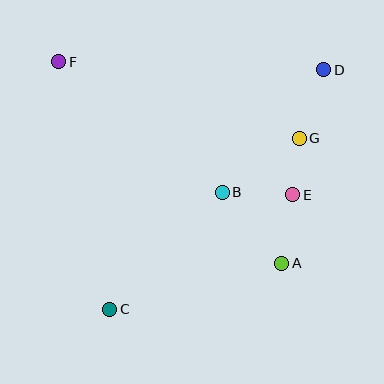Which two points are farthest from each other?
Points C and D are farthest from each other.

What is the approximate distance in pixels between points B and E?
The distance between B and E is approximately 71 pixels.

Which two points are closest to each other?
Points E and G are closest to each other.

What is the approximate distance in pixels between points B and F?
The distance between B and F is approximately 209 pixels.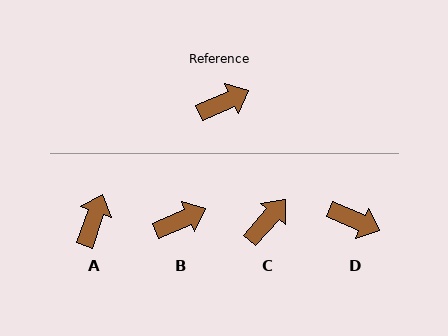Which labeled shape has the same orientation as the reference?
B.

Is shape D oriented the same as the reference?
No, it is off by about 47 degrees.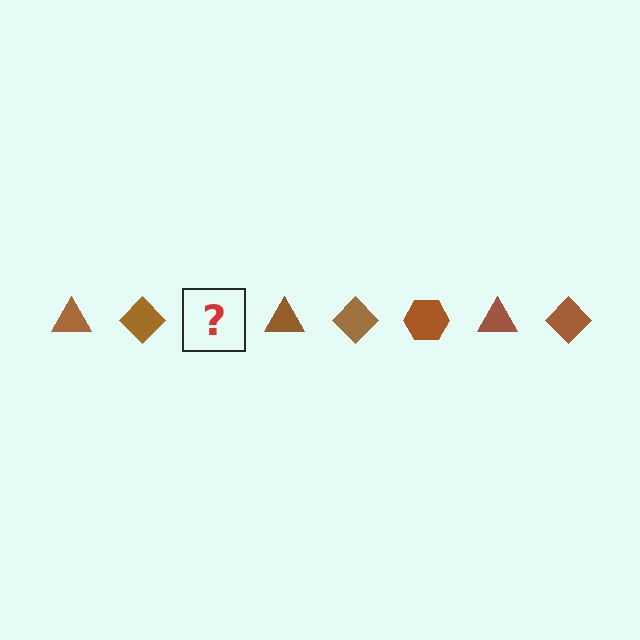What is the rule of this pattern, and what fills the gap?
The rule is that the pattern cycles through triangle, diamond, hexagon shapes in brown. The gap should be filled with a brown hexagon.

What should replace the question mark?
The question mark should be replaced with a brown hexagon.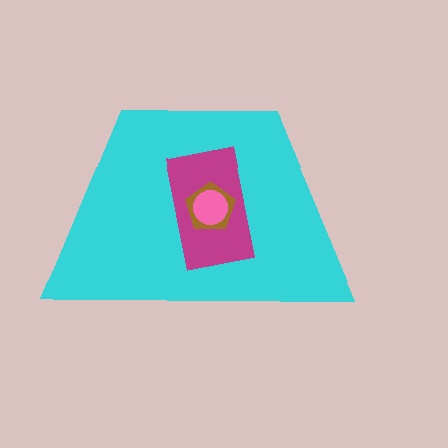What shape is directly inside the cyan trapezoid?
The magenta rectangle.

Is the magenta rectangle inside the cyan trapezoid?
Yes.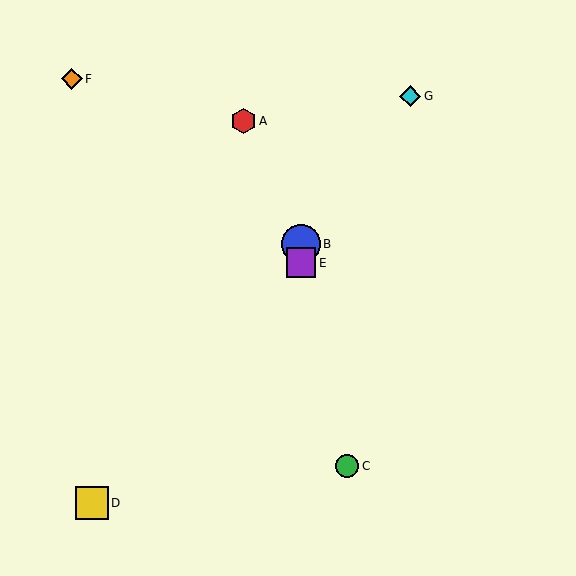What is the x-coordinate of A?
Object A is at x≈244.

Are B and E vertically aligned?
Yes, both are at x≈301.